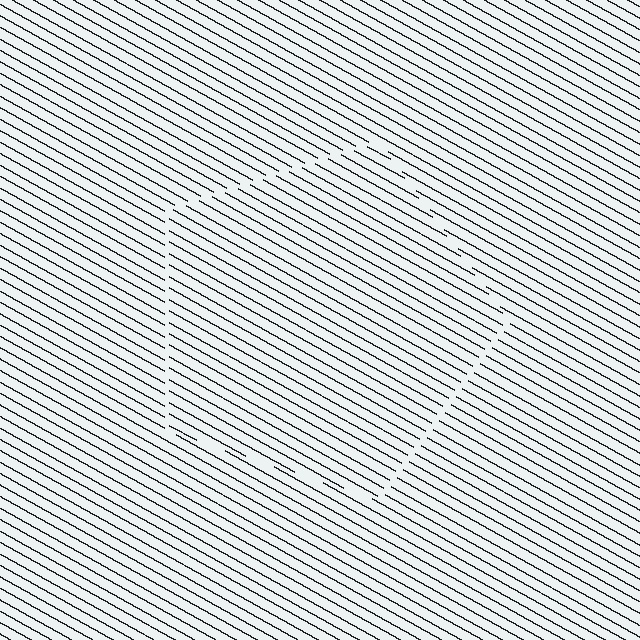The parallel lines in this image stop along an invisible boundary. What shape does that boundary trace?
An illusory pentagon. The interior of the shape contains the same grating, shifted by half a period — the contour is defined by the phase discontinuity where line-ends from the inner and outer gratings abut.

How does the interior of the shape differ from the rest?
The interior of the shape contains the same grating, shifted by half a period — the contour is defined by the phase discontinuity where line-ends from the inner and outer gratings abut.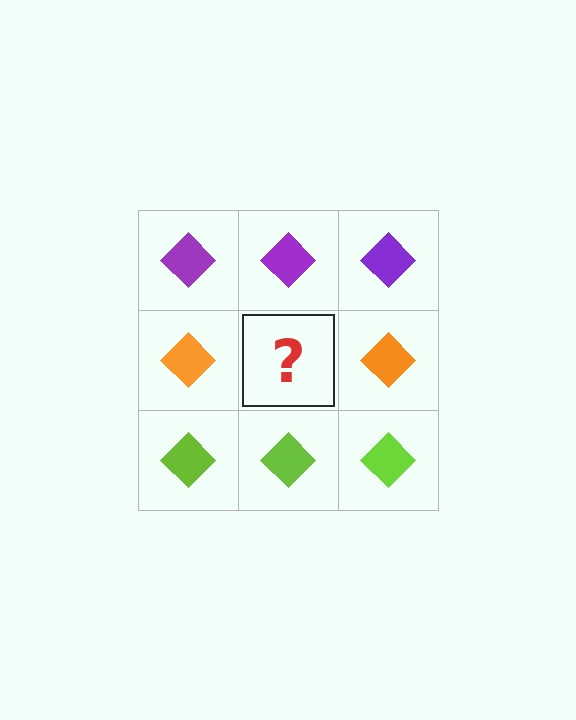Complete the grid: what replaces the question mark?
The question mark should be replaced with an orange diamond.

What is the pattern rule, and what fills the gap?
The rule is that each row has a consistent color. The gap should be filled with an orange diamond.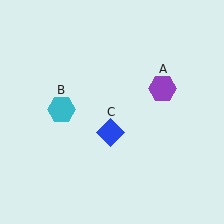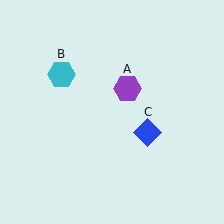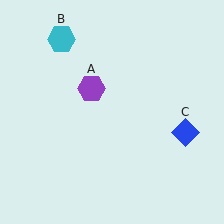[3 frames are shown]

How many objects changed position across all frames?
3 objects changed position: purple hexagon (object A), cyan hexagon (object B), blue diamond (object C).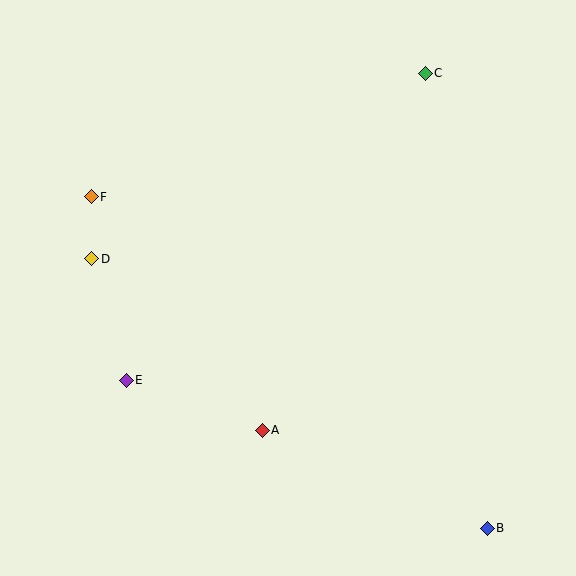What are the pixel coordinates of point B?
Point B is at (487, 528).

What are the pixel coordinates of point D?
Point D is at (92, 259).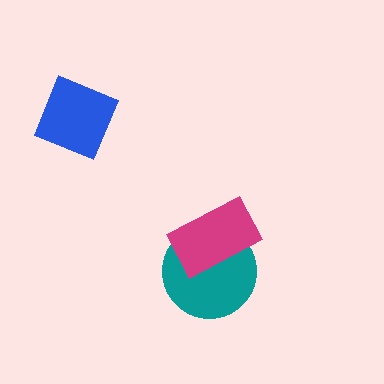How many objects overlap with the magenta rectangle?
1 object overlaps with the magenta rectangle.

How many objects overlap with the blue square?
0 objects overlap with the blue square.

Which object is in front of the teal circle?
The magenta rectangle is in front of the teal circle.